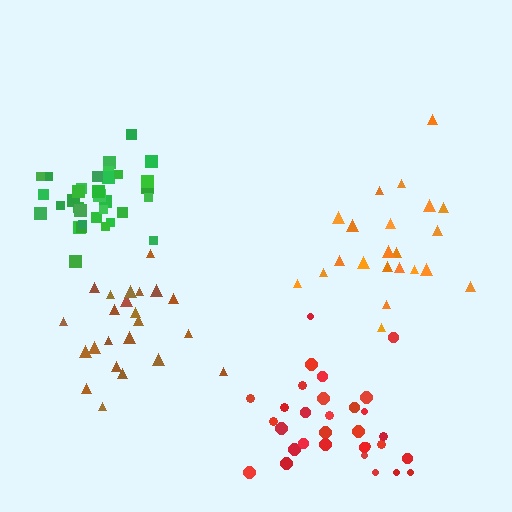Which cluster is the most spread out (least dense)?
Red.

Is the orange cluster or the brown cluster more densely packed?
Brown.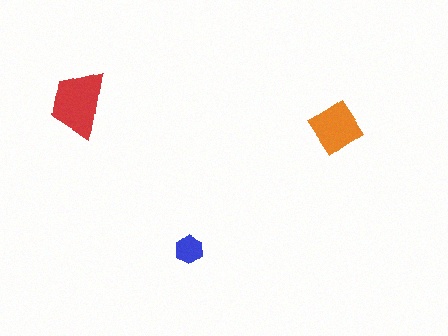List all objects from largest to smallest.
The red trapezoid, the orange diamond, the blue hexagon.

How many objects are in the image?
There are 3 objects in the image.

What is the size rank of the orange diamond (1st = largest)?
2nd.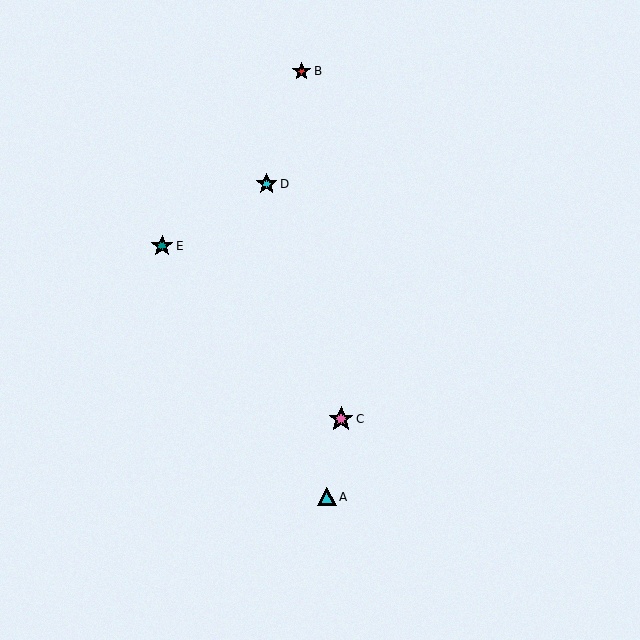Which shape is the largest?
The pink star (labeled C) is the largest.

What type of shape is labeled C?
Shape C is a pink star.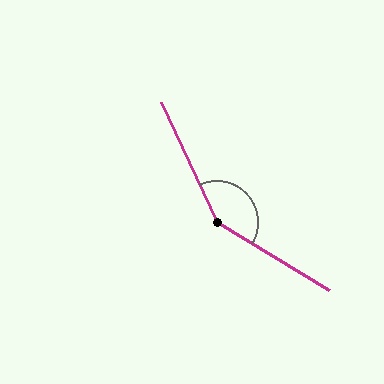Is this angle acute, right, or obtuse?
It is obtuse.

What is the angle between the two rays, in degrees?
Approximately 146 degrees.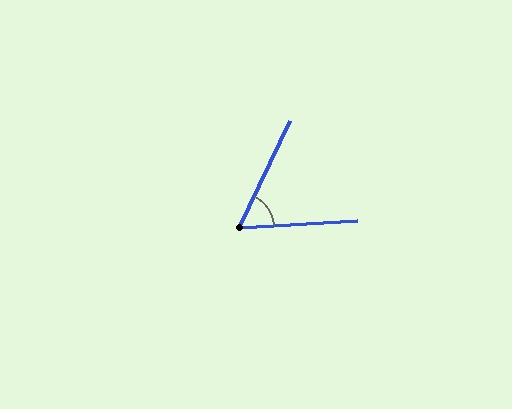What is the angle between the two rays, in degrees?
Approximately 61 degrees.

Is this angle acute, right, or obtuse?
It is acute.